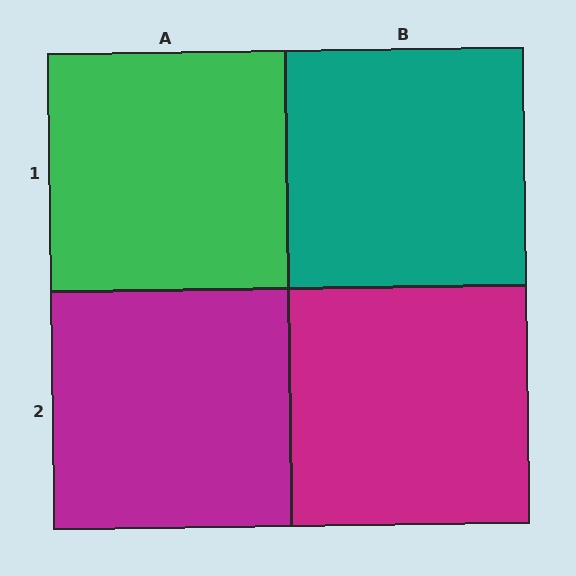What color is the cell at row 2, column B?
Magenta.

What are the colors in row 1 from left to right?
Green, teal.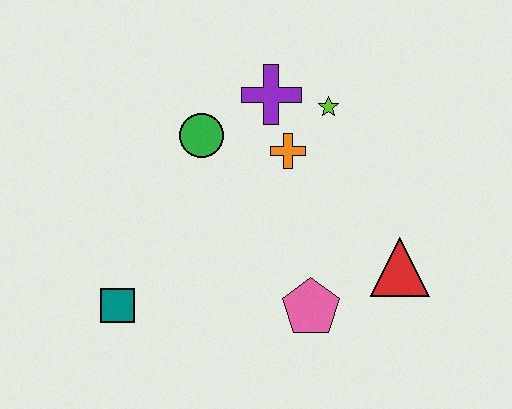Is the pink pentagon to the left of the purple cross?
No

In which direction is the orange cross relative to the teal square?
The orange cross is to the right of the teal square.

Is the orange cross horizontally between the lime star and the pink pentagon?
No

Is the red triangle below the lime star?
Yes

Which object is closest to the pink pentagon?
The red triangle is closest to the pink pentagon.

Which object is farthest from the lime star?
The teal square is farthest from the lime star.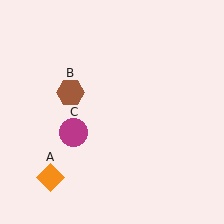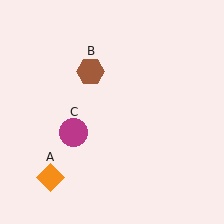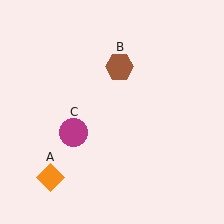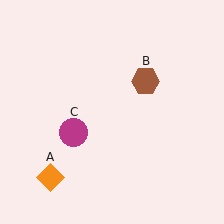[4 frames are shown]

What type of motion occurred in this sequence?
The brown hexagon (object B) rotated clockwise around the center of the scene.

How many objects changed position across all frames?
1 object changed position: brown hexagon (object B).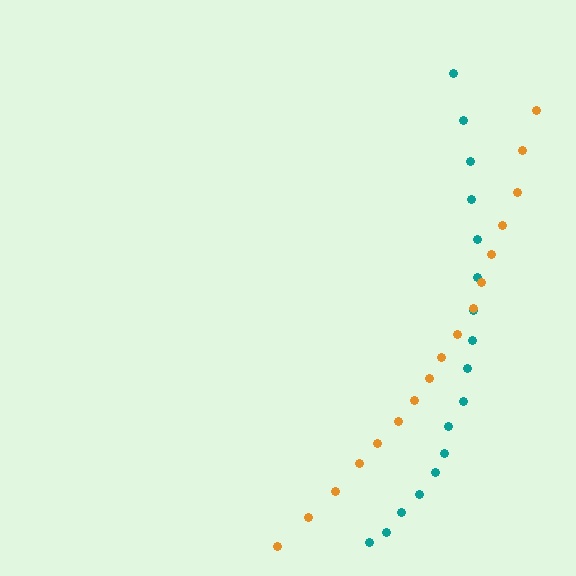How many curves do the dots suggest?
There are 2 distinct paths.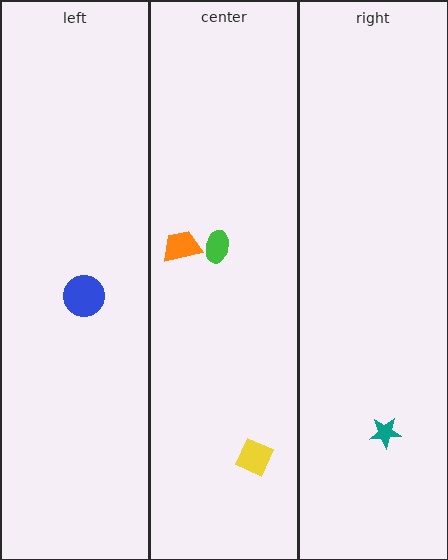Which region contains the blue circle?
The left region.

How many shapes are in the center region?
3.